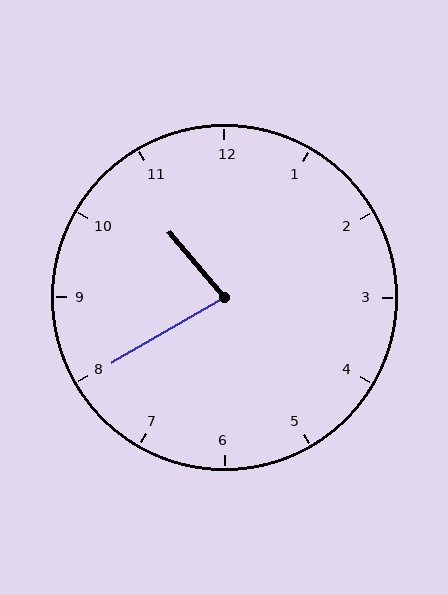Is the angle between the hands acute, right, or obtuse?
It is acute.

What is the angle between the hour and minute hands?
Approximately 80 degrees.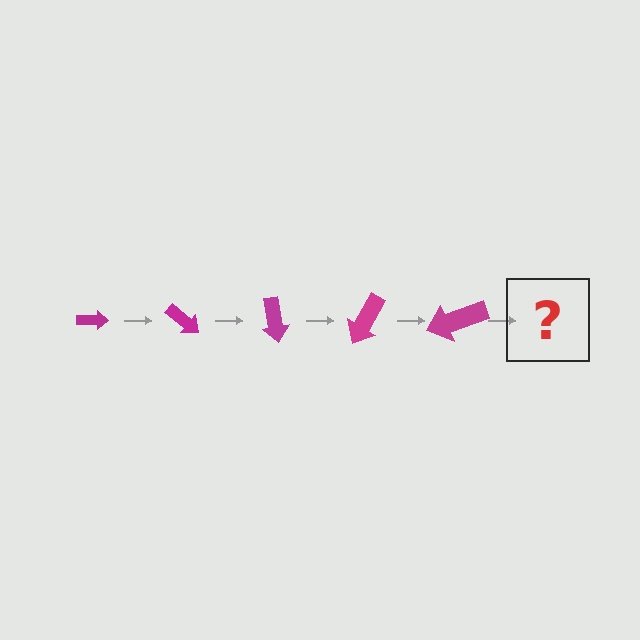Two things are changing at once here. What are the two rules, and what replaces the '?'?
The two rules are that the arrow grows larger each step and it rotates 40 degrees each step. The '?' should be an arrow, larger than the previous one and rotated 200 degrees from the start.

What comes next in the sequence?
The next element should be an arrow, larger than the previous one and rotated 200 degrees from the start.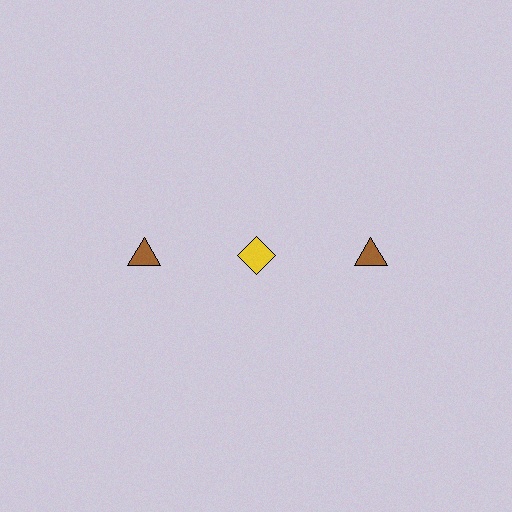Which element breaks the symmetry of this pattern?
The yellow diamond in the top row, second from left column breaks the symmetry. All other shapes are brown triangles.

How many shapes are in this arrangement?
There are 3 shapes arranged in a grid pattern.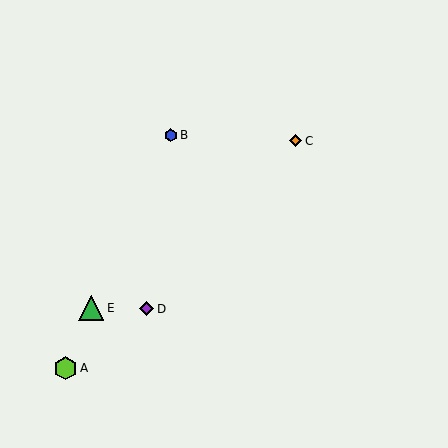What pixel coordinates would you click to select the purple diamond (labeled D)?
Click at (147, 309) to select the purple diamond D.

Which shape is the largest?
The green triangle (labeled E) is the largest.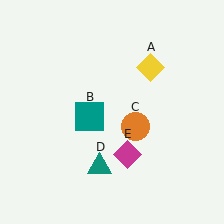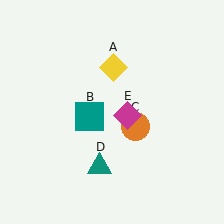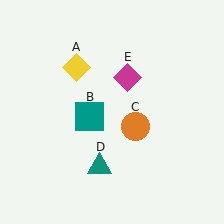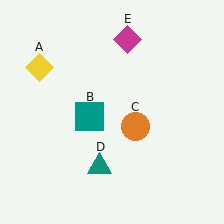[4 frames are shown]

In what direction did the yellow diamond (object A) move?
The yellow diamond (object A) moved left.